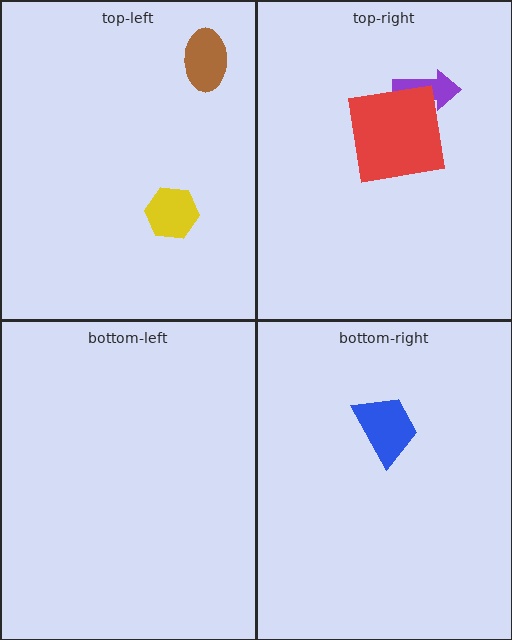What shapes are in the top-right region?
The purple arrow, the red square.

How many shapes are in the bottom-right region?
1.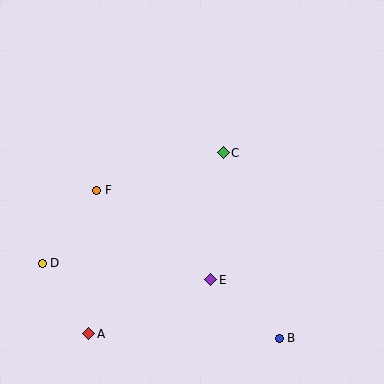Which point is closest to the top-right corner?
Point C is closest to the top-right corner.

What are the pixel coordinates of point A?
Point A is at (89, 334).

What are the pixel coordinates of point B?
Point B is at (279, 338).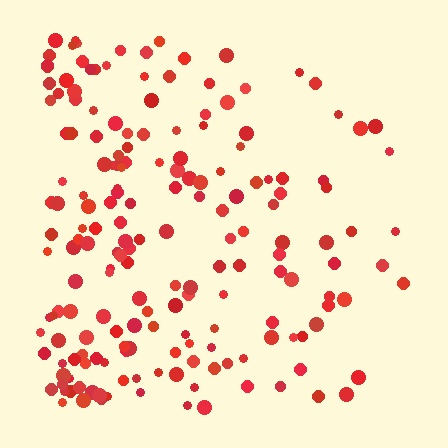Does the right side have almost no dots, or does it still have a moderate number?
Still a moderate number, just noticeably fewer than the left.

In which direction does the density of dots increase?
From right to left, with the left side densest.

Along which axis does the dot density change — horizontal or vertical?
Horizontal.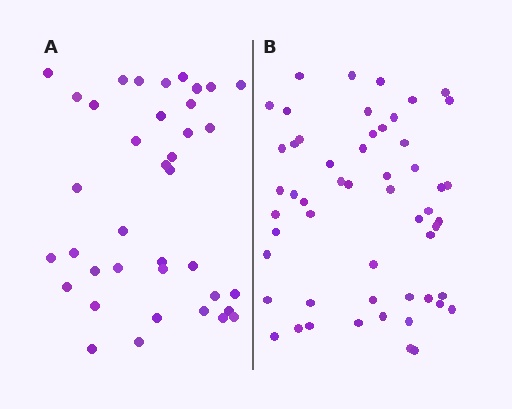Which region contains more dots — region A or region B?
Region B (the right region) has more dots.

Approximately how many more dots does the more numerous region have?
Region B has approximately 15 more dots than region A.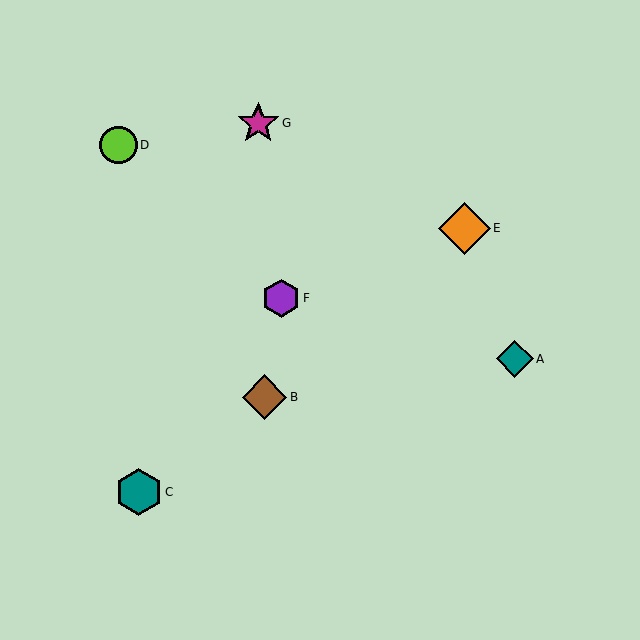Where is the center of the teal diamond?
The center of the teal diamond is at (515, 359).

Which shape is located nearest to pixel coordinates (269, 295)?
The purple hexagon (labeled F) at (281, 298) is nearest to that location.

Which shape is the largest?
The orange diamond (labeled E) is the largest.